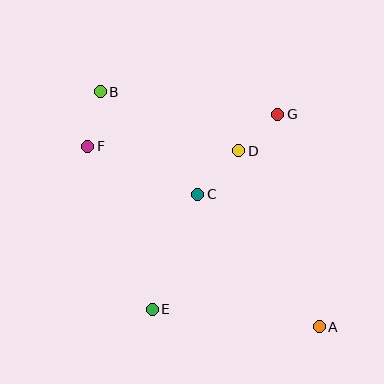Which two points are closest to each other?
Points D and G are closest to each other.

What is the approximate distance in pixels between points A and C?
The distance between A and C is approximately 180 pixels.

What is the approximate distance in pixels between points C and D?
The distance between C and D is approximately 60 pixels.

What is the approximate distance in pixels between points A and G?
The distance between A and G is approximately 217 pixels.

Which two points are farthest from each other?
Points A and B are farthest from each other.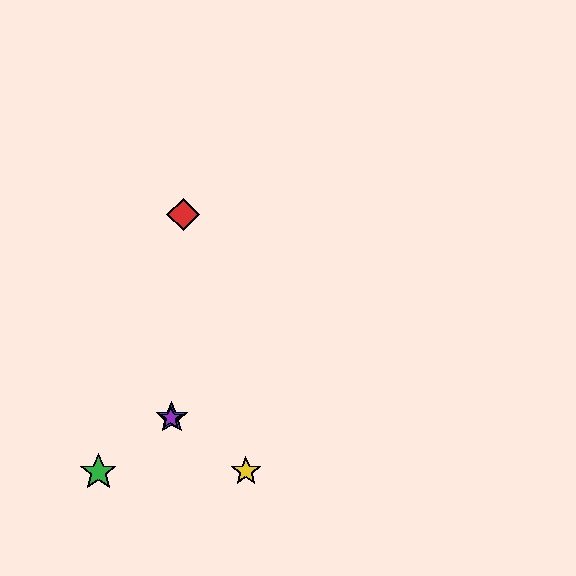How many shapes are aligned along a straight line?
3 shapes (the blue star, the green star, the purple star) are aligned along a straight line.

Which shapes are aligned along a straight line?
The blue star, the green star, the purple star are aligned along a straight line.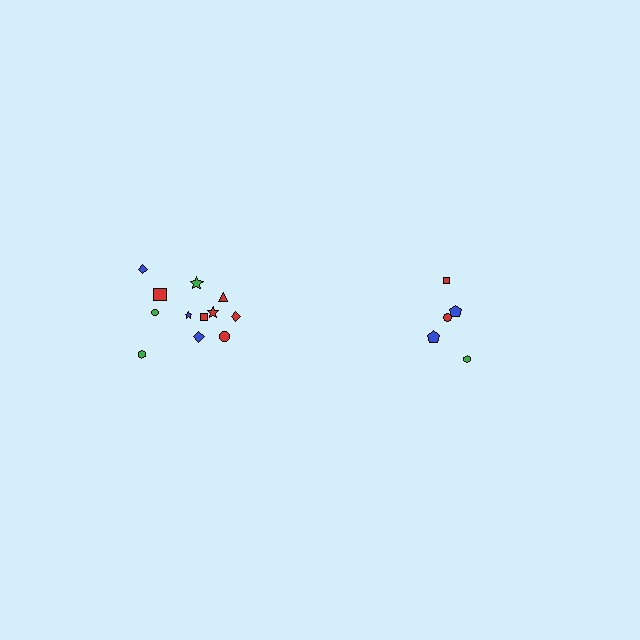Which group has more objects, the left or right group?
The left group.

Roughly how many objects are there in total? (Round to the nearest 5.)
Roughly 15 objects in total.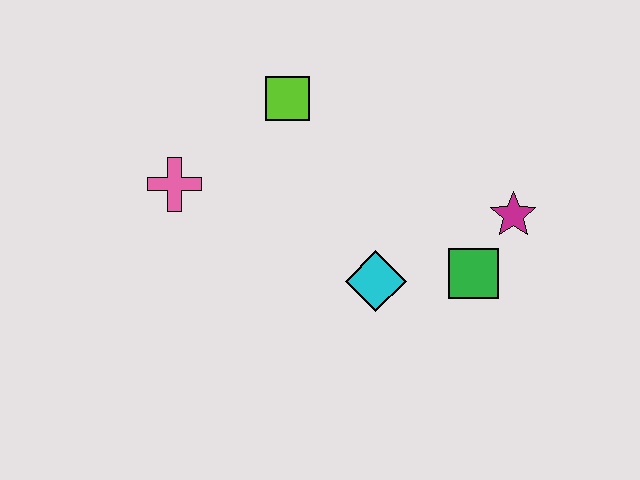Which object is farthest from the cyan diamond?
The pink cross is farthest from the cyan diamond.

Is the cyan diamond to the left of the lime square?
No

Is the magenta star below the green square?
No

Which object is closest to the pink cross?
The lime square is closest to the pink cross.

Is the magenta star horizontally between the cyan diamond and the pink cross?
No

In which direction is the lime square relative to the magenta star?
The lime square is to the left of the magenta star.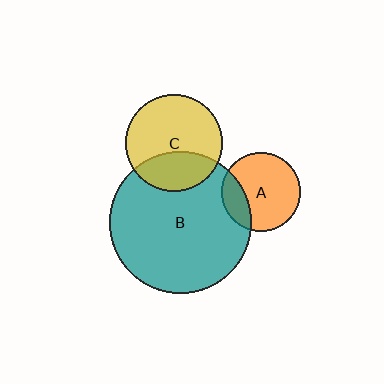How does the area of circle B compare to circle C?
Approximately 2.2 times.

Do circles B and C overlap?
Yes.